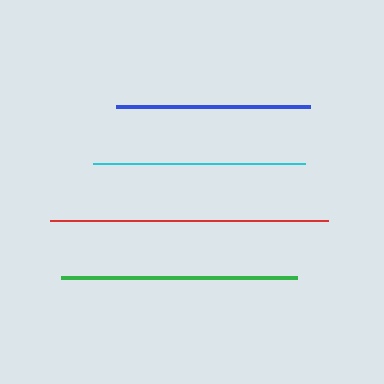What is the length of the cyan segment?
The cyan segment is approximately 212 pixels long.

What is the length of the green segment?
The green segment is approximately 235 pixels long.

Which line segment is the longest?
The red line is the longest at approximately 278 pixels.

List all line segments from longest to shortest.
From longest to shortest: red, green, cyan, blue.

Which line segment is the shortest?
The blue line is the shortest at approximately 194 pixels.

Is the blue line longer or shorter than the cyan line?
The cyan line is longer than the blue line.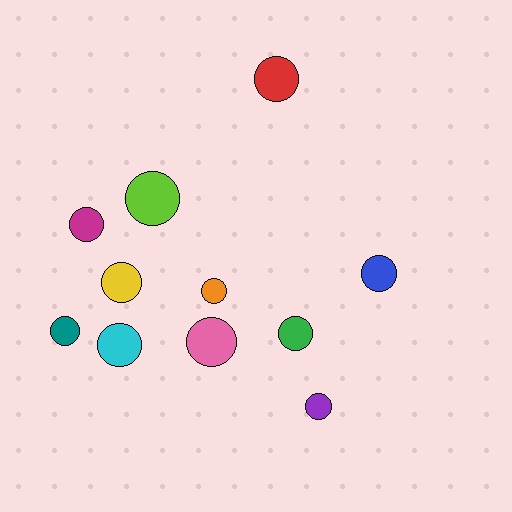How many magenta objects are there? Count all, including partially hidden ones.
There is 1 magenta object.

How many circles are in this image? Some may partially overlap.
There are 11 circles.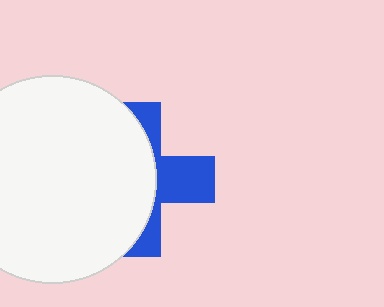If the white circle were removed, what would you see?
You would see the complete blue cross.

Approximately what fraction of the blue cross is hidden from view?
Roughly 61% of the blue cross is hidden behind the white circle.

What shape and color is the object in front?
The object in front is a white circle.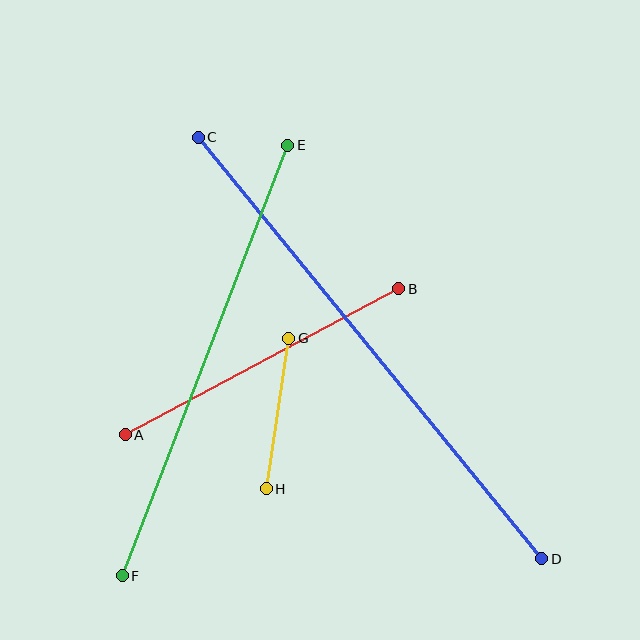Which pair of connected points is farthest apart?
Points C and D are farthest apart.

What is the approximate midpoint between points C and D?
The midpoint is at approximately (370, 348) pixels.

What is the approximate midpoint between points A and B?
The midpoint is at approximately (262, 362) pixels.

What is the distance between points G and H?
The distance is approximately 152 pixels.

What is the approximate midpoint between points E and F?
The midpoint is at approximately (205, 361) pixels.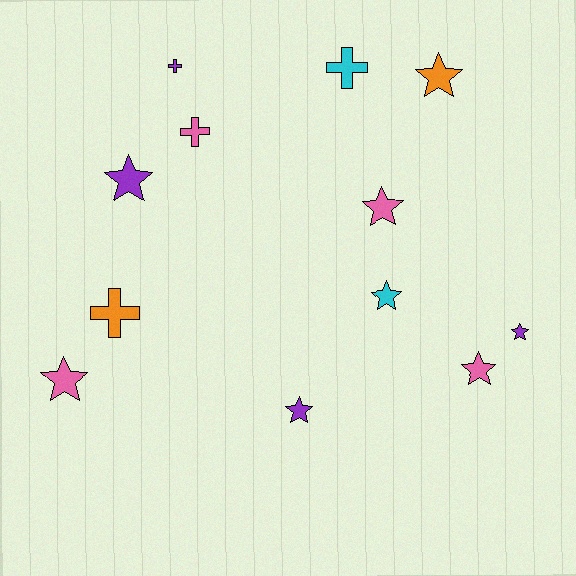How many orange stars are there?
There is 1 orange star.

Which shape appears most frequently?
Star, with 8 objects.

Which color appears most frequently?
Purple, with 4 objects.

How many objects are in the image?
There are 12 objects.